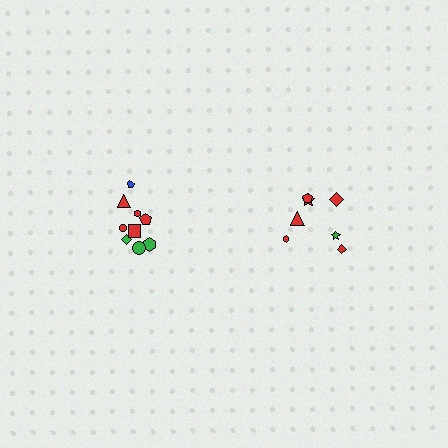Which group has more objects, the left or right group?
The left group.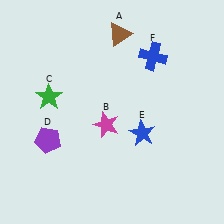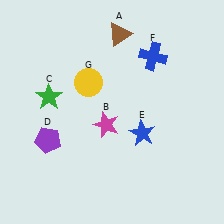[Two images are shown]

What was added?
A yellow circle (G) was added in Image 2.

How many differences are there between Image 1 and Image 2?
There is 1 difference between the two images.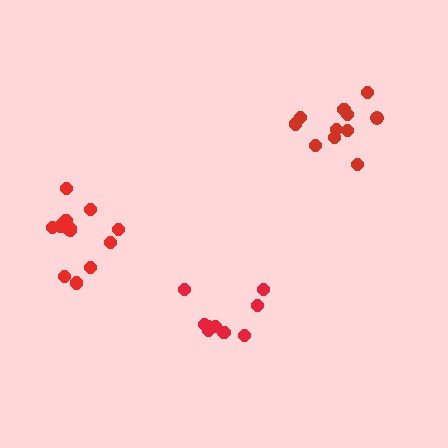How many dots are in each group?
Group 1: 9 dots, Group 2: 11 dots, Group 3: 14 dots (34 total).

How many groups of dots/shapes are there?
There are 3 groups.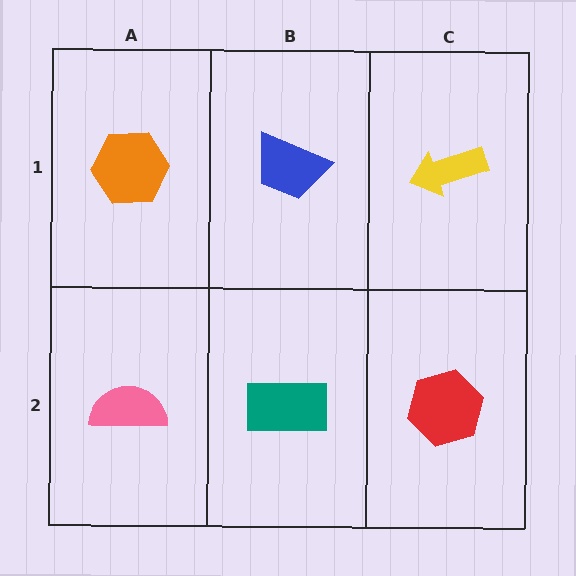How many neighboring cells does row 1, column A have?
2.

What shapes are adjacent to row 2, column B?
A blue trapezoid (row 1, column B), a pink semicircle (row 2, column A), a red hexagon (row 2, column C).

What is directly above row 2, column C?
A yellow arrow.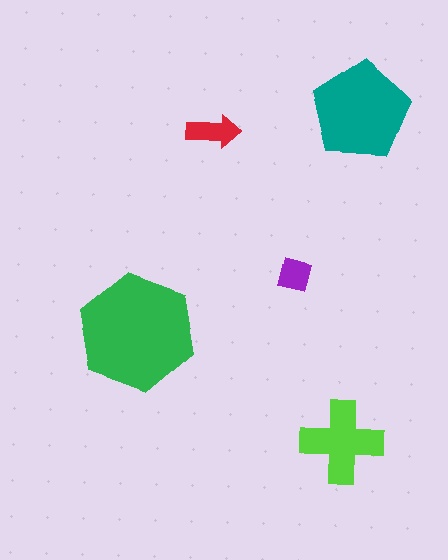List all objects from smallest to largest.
The purple square, the red arrow, the lime cross, the teal pentagon, the green hexagon.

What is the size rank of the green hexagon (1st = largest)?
1st.